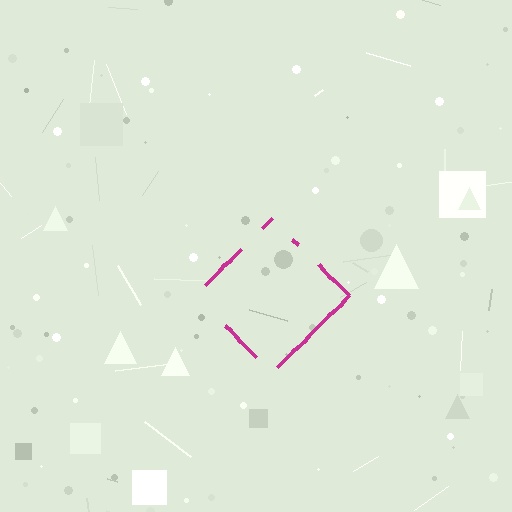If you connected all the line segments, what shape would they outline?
They would outline a diamond.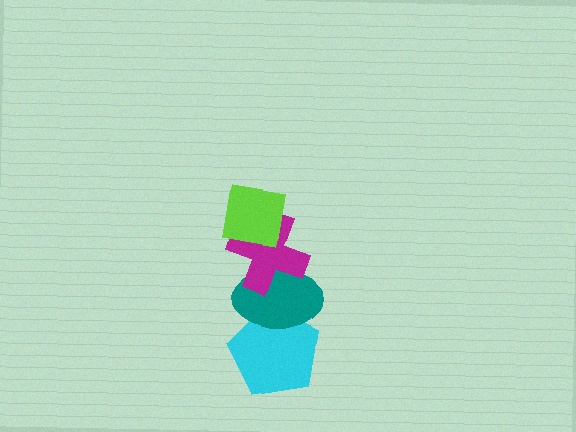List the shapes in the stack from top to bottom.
From top to bottom: the lime square, the magenta cross, the teal ellipse, the cyan pentagon.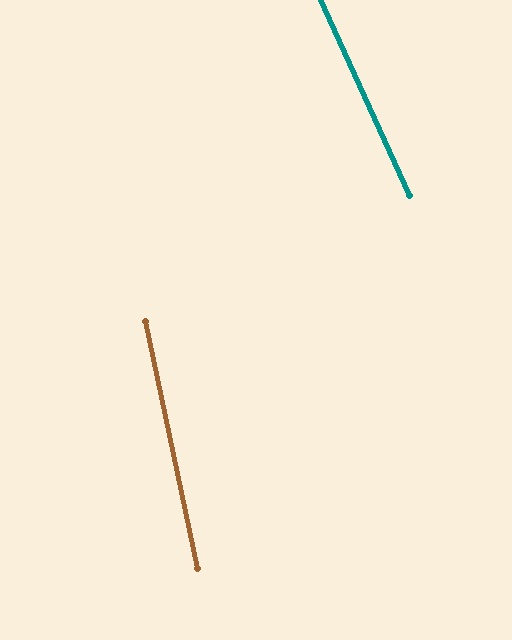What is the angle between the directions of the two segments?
Approximately 12 degrees.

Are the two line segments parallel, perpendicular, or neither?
Neither parallel nor perpendicular — they differ by about 12°.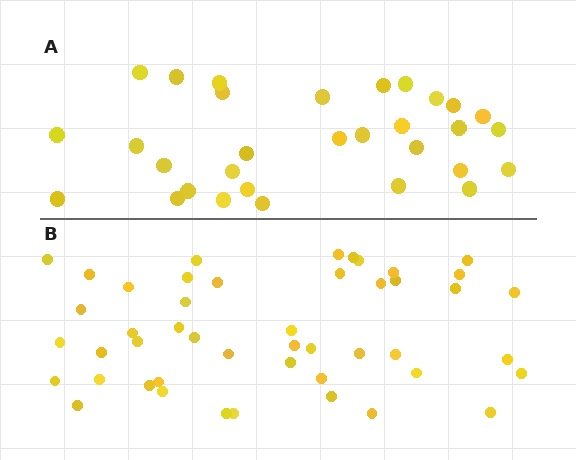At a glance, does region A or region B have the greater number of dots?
Region B (the bottom region) has more dots.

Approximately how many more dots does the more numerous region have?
Region B has approximately 15 more dots than region A.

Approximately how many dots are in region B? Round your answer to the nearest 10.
About 50 dots. (The exact count is 47, which rounds to 50.)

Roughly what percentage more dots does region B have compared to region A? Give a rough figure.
About 50% more.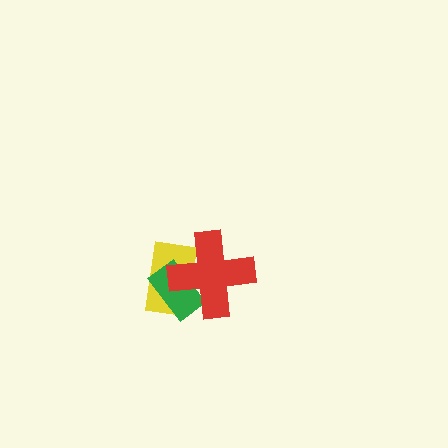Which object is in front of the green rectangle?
The red cross is in front of the green rectangle.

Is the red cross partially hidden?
No, no other shape covers it.